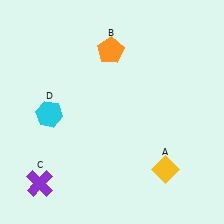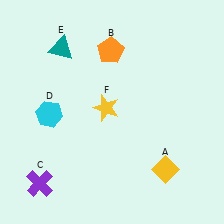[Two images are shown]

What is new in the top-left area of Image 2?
A teal triangle (E) was added in the top-left area of Image 2.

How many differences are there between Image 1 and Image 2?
There are 2 differences between the two images.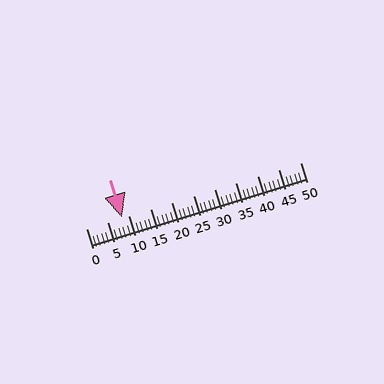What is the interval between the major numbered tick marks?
The major tick marks are spaced 5 units apart.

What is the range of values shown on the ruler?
The ruler shows values from 0 to 50.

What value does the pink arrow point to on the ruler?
The pink arrow points to approximately 8.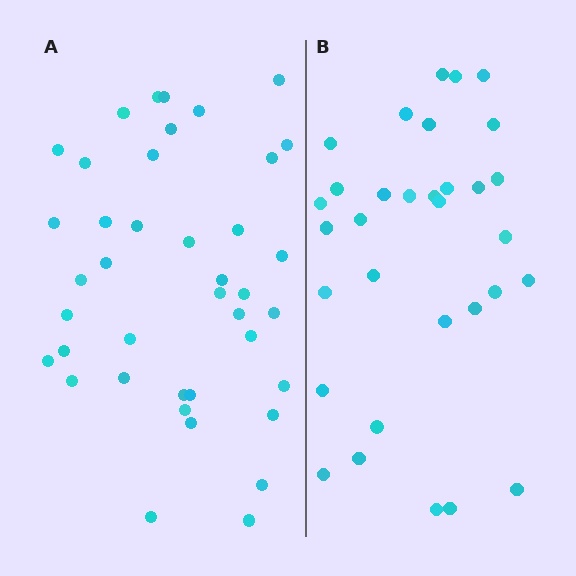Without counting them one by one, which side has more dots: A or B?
Region A (the left region) has more dots.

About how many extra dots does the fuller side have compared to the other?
Region A has roughly 8 or so more dots than region B.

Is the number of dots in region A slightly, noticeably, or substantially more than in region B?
Region A has noticeably more, but not dramatically so. The ratio is roughly 1.2 to 1.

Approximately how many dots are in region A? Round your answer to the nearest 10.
About 40 dots.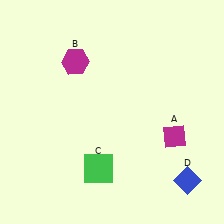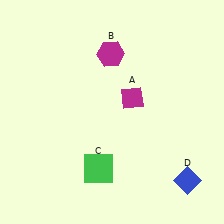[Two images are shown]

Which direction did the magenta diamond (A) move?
The magenta diamond (A) moved left.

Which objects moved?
The objects that moved are: the magenta diamond (A), the magenta hexagon (B).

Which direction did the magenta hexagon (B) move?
The magenta hexagon (B) moved right.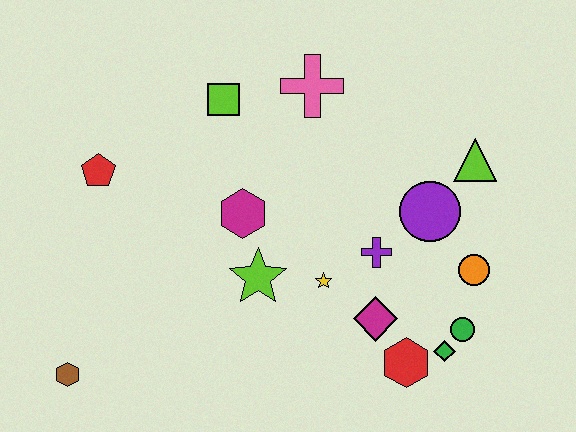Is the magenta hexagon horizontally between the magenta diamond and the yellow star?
No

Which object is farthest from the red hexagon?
The red pentagon is farthest from the red hexagon.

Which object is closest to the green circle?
The green diamond is closest to the green circle.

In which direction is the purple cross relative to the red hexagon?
The purple cross is above the red hexagon.